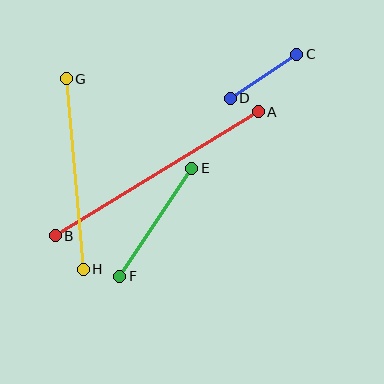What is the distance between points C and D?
The distance is approximately 80 pixels.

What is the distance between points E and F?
The distance is approximately 130 pixels.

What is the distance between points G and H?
The distance is approximately 191 pixels.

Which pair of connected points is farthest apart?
Points A and B are farthest apart.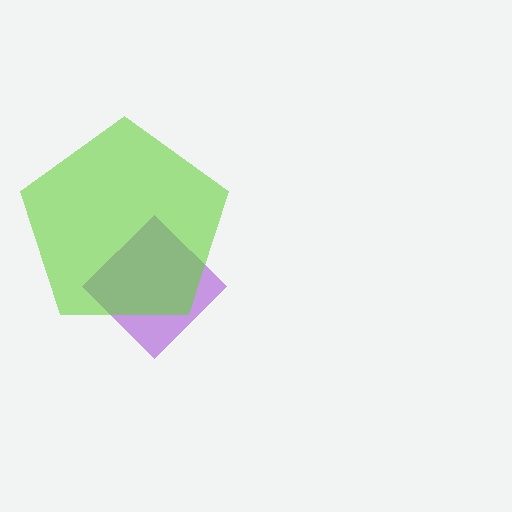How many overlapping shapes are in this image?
There are 2 overlapping shapes in the image.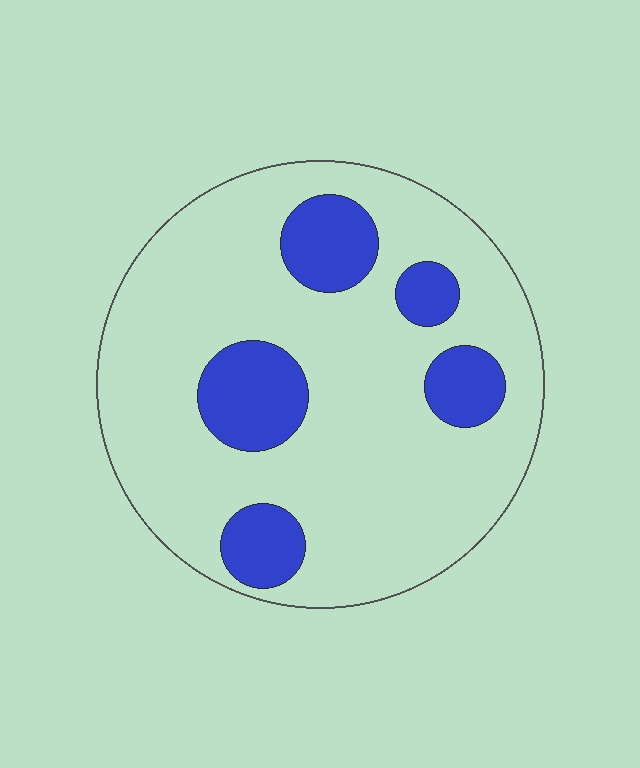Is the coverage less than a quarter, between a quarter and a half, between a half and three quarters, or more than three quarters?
Less than a quarter.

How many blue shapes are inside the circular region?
5.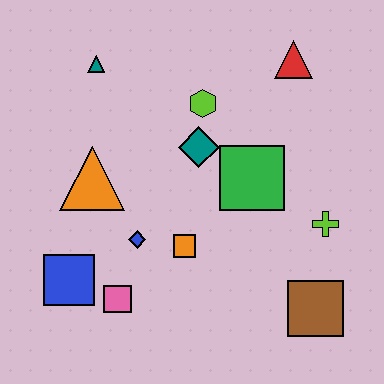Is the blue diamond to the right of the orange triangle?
Yes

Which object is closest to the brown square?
The lime cross is closest to the brown square.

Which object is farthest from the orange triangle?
The brown square is farthest from the orange triangle.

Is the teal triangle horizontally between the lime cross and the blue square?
Yes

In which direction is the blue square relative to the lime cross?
The blue square is to the left of the lime cross.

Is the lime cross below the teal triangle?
Yes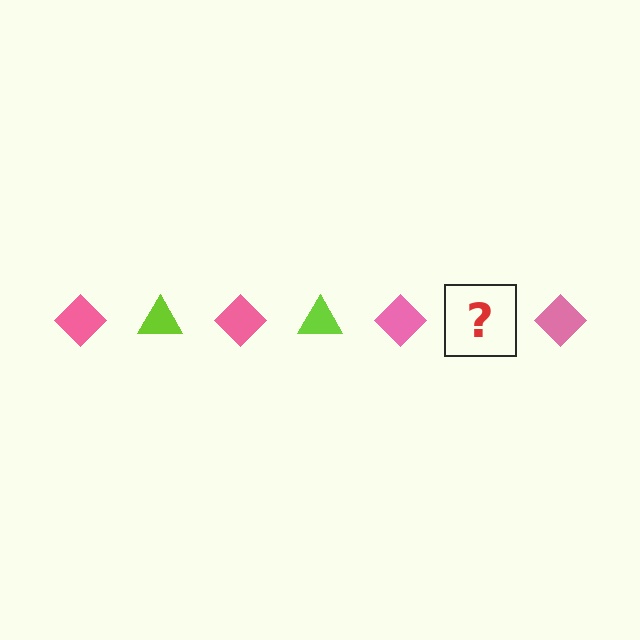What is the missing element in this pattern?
The missing element is a lime triangle.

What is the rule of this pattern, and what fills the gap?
The rule is that the pattern alternates between pink diamond and lime triangle. The gap should be filled with a lime triangle.